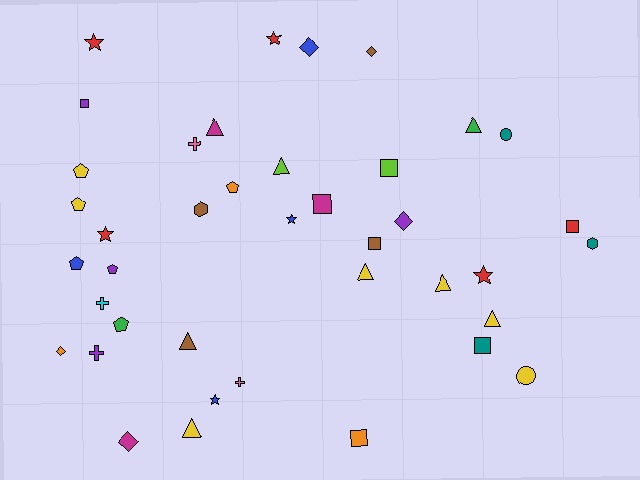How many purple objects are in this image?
There are 4 purple objects.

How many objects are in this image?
There are 40 objects.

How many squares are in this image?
There are 7 squares.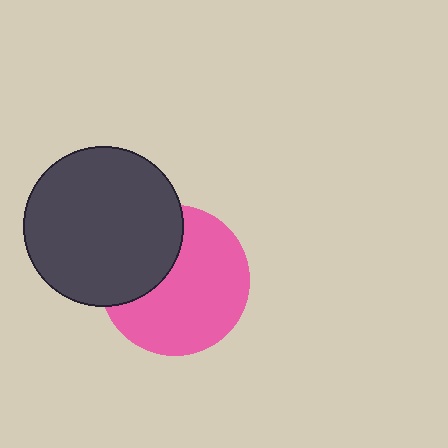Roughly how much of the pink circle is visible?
Most of it is visible (roughly 67%).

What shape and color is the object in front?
The object in front is a dark gray circle.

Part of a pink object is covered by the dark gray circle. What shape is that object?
It is a circle.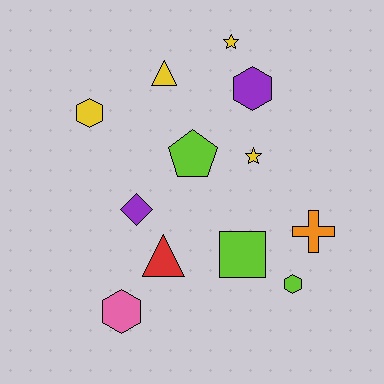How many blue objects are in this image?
There are no blue objects.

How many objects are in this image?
There are 12 objects.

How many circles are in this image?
There are no circles.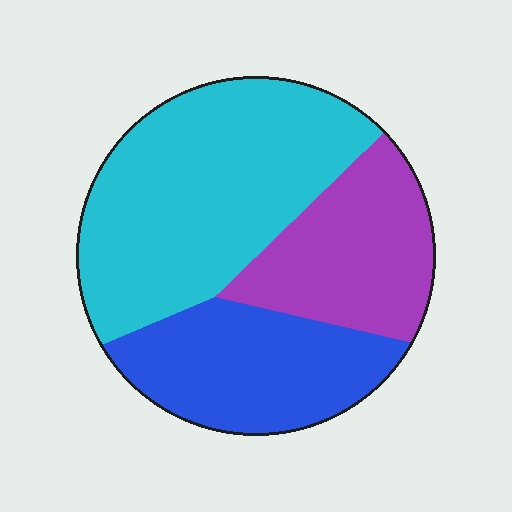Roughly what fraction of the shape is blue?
Blue takes up about one quarter (1/4) of the shape.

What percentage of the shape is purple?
Purple takes up about one quarter (1/4) of the shape.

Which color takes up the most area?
Cyan, at roughly 50%.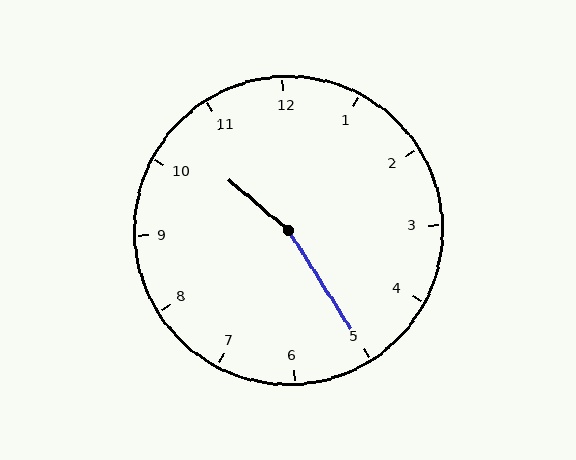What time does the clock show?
10:25.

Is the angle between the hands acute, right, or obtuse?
It is obtuse.